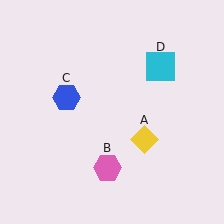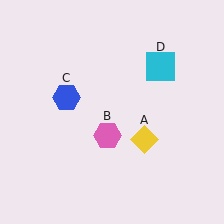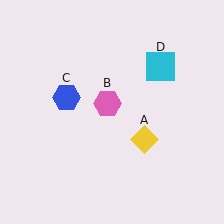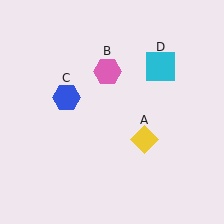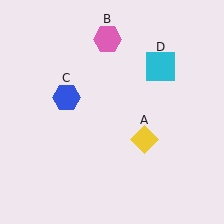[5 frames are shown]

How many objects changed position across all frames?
1 object changed position: pink hexagon (object B).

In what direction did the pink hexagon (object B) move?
The pink hexagon (object B) moved up.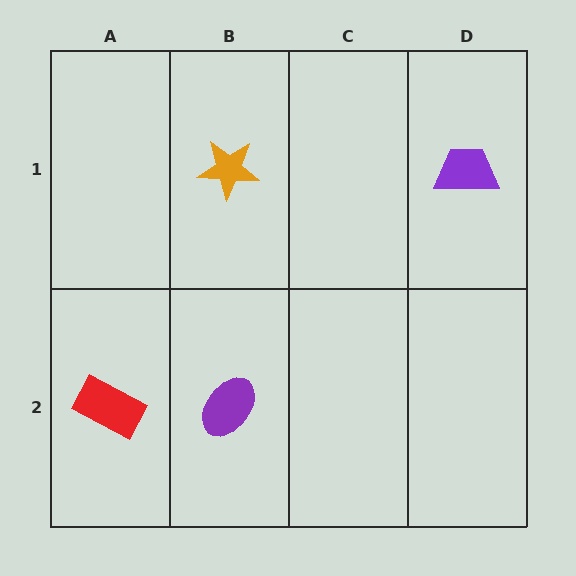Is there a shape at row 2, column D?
No, that cell is empty.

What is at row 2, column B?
A purple ellipse.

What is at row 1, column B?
An orange star.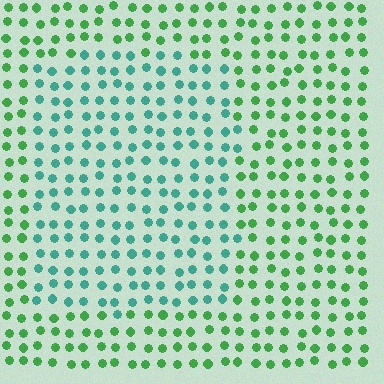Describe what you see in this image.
The image is filled with small green elements in a uniform arrangement. A rectangle-shaped region is visible where the elements are tinted to a slightly different hue, forming a subtle color boundary.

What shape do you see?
I see a rectangle.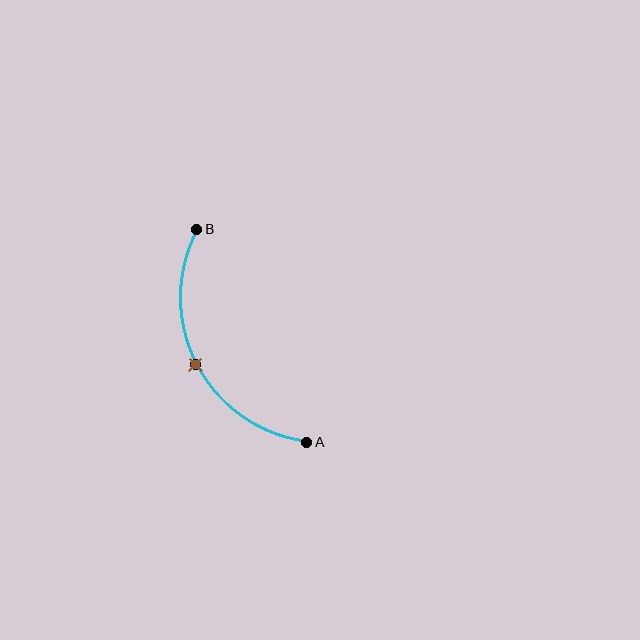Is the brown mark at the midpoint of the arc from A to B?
Yes. The brown mark lies on the arc at equal arc-length from both A and B — it is the arc midpoint.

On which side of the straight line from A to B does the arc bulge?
The arc bulges to the left of the straight line connecting A and B.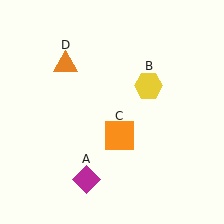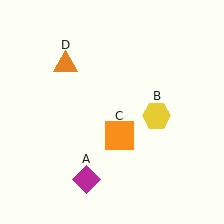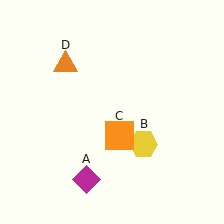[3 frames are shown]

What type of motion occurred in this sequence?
The yellow hexagon (object B) rotated clockwise around the center of the scene.